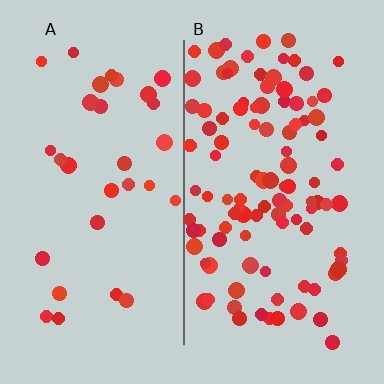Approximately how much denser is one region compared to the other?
Approximately 3.4× — region B over region A.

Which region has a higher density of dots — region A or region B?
B (the right).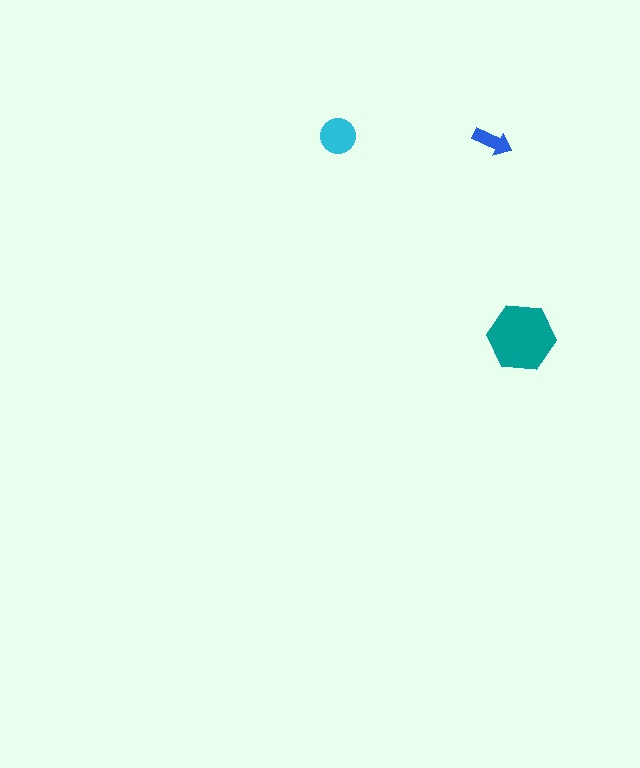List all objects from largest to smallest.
The teal hexagon, the cyan circle, the blue arrow.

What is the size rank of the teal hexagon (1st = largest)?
1st.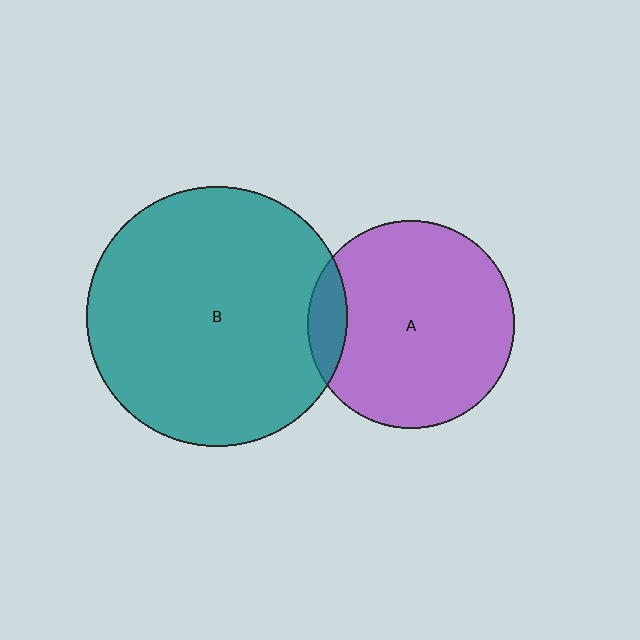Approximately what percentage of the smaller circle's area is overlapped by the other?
Approximately 10%.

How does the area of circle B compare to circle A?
Approximately 1.6 times.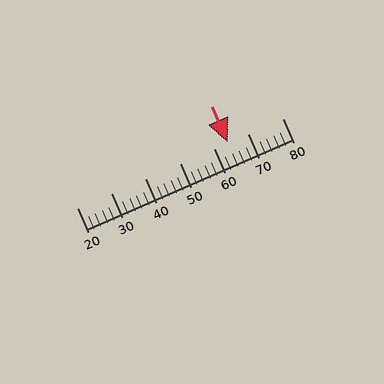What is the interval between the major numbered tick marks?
The major tick marks are spaced 10 units apart.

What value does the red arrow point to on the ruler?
The red arrow points to approximately 64.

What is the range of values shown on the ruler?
The ruler shows values from 20 to 80.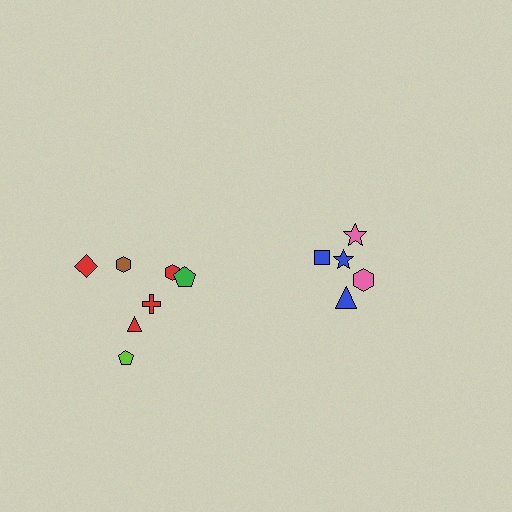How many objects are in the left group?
There are 7 objects.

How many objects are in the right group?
There are 5 objects.